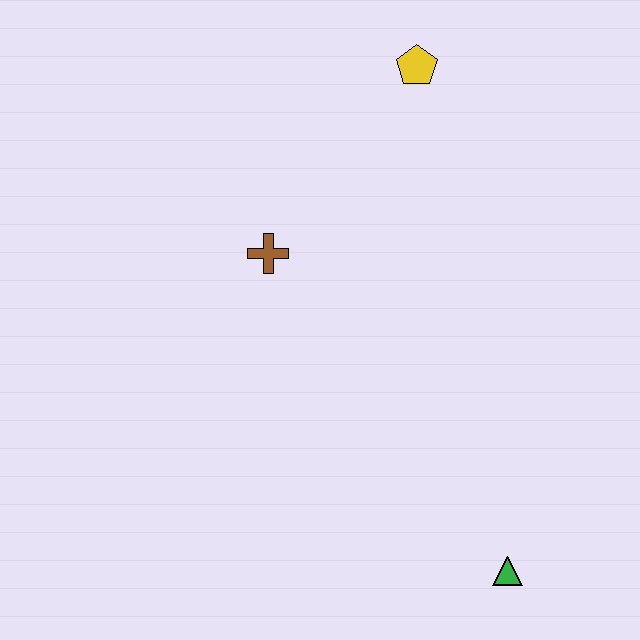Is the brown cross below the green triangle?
No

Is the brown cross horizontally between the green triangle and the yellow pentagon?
No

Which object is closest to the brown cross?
The yellow pentagon is closest to the brown cross.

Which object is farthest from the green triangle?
The yellow pentagon is farthest from the green triangle.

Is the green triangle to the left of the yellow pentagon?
No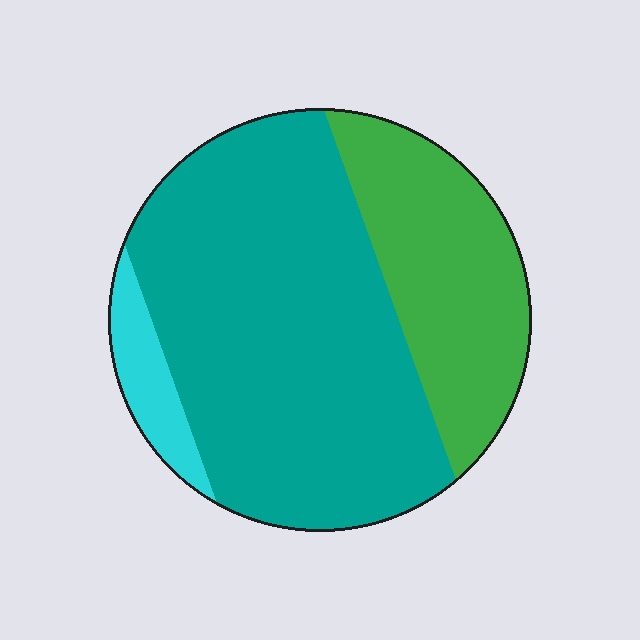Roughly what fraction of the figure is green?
Green takes up about one quarter (1/4) of the figure.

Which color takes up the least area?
Cyan, at roughly 5%.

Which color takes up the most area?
Teal, at roughly 65%.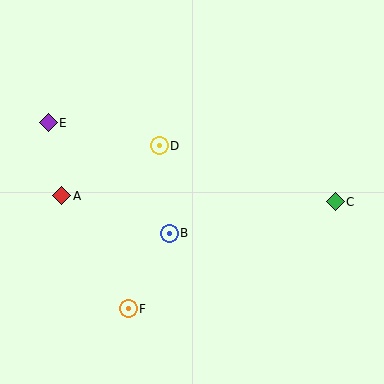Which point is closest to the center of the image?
Point B at (169, 233) is closest to the center.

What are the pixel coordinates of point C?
Point C is at (335, 202).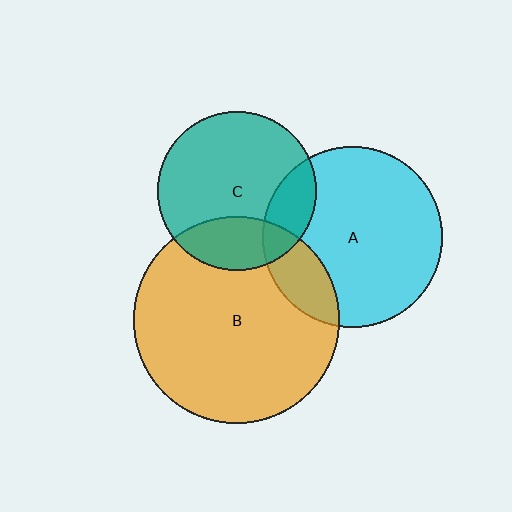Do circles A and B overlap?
Yes.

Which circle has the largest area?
Circle B (orange).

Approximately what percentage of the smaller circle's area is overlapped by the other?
Approximately 20%.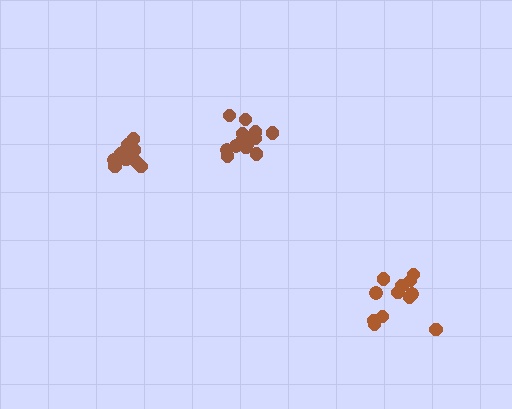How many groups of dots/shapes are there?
There are 3 groups.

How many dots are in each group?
Group 1: 14 dots, Group 2: 12 dots, Group 3: 12 dots (38 total).